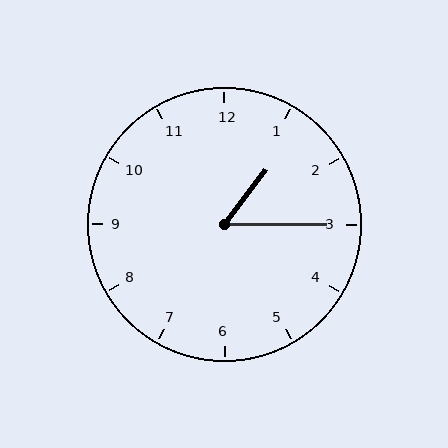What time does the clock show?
1:15.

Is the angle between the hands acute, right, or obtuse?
It is acute.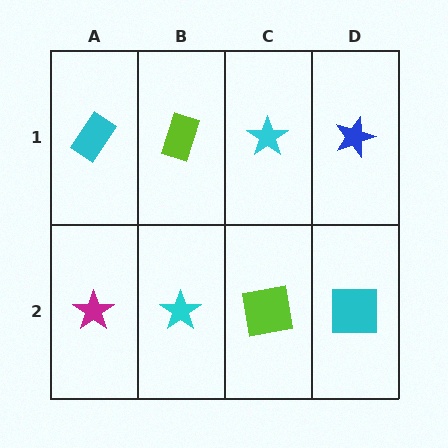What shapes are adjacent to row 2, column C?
A cyan star (row 1, column C), a cyan star (row 2, column B), a cyan square (row 2, column D).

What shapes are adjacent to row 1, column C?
A lime square (row 2, column C), a lime rectangle (row 1, column B), a blue star (row 1, column D).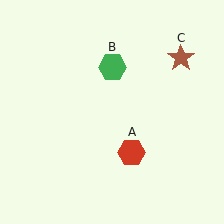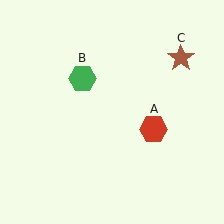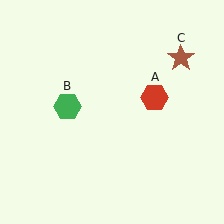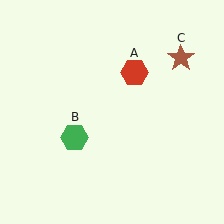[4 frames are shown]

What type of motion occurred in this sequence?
The red hexagon (object A), green hexagon (object B) rotated counterclockwise around the center of the scene.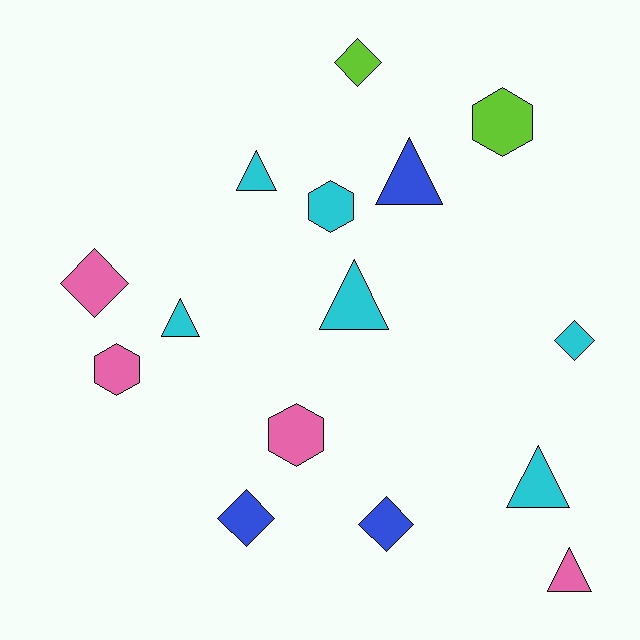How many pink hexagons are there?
There are 2 pink hexagons.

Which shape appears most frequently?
Triangle, with 6 objects.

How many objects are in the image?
There are 15 objects.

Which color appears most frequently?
Cyan, with 6 objects.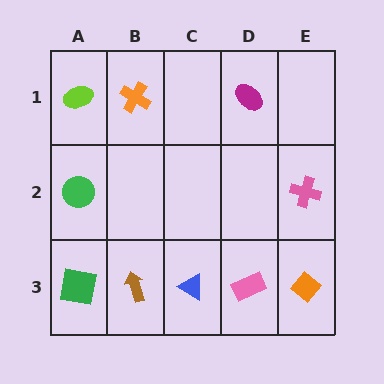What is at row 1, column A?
A lime ellipse.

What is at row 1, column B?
An orange cross.